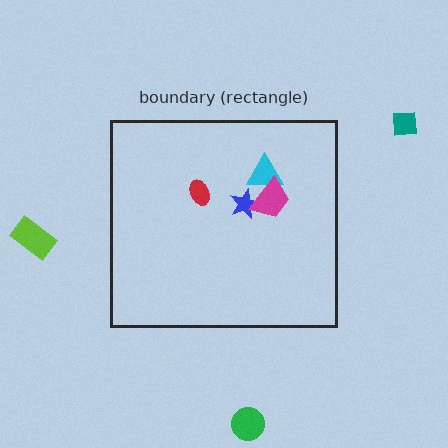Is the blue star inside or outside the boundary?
Inside.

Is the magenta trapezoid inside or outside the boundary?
Inside.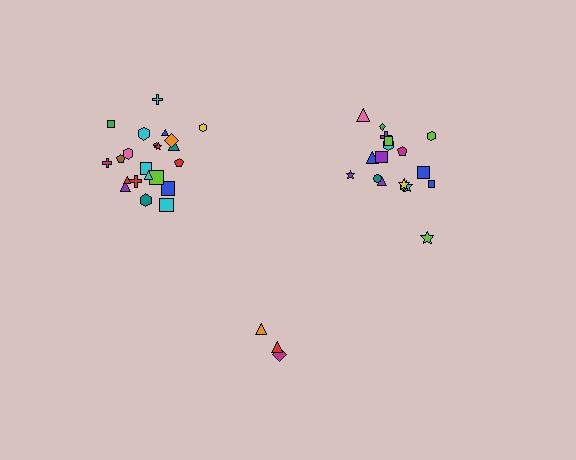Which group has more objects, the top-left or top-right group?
The top-left group.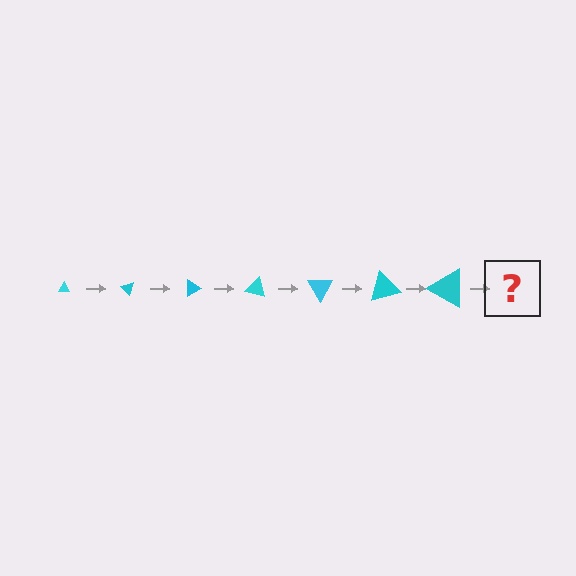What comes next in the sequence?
The next element should be a triangle, larger than the previous one and rotated 315 degrees from the start.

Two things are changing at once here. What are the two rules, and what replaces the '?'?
The two rules are that the triangle grows larger each step and it rotates 45 degrees each step. The '?' should be a triangle, larger than the previous one and rotated 315 degrees from the start.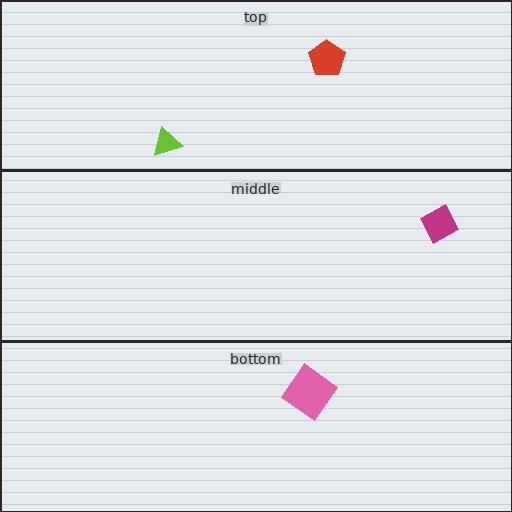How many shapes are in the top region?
2.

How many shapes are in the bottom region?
1.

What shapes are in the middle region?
The magenta diamond.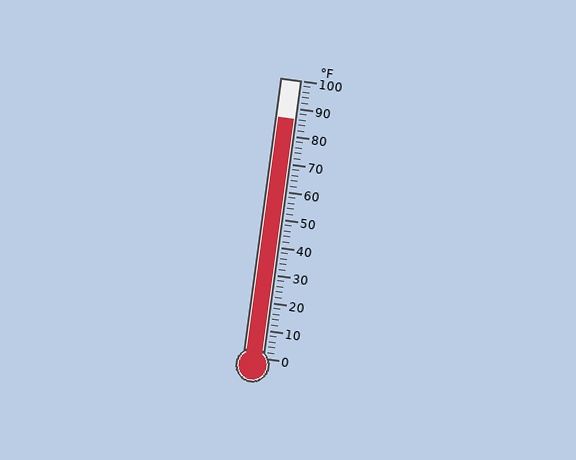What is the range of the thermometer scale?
The thermometer scale ranges from 0°F to 100°F.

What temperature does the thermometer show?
The thermometer shows approximately 86°F.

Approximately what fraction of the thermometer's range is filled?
The thermometer is filled to approximately 85% of its range.